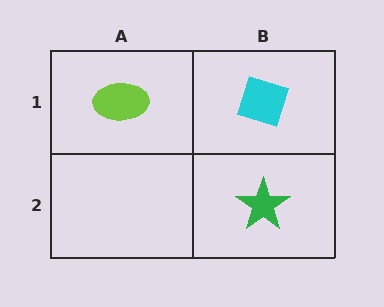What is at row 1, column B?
A cyan diamond.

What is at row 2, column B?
A green star.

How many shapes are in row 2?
1 shape.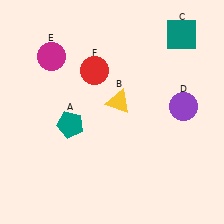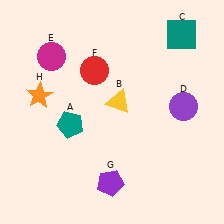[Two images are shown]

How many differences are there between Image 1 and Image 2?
There are 2 differences between the two images.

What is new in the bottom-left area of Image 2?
A purple pentagon (G) was added in the bottom-left area of Image 2.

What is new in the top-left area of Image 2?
An orange star (H) was added in the top-left area of Image 2.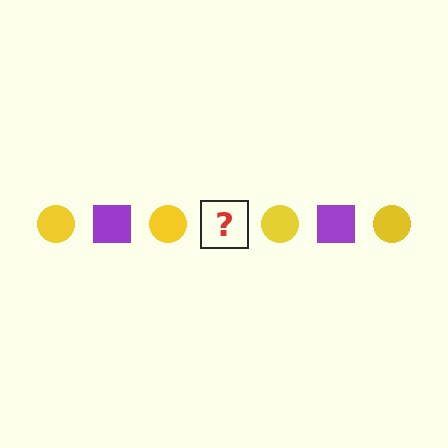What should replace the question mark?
The question mark should be replaced with a purple square.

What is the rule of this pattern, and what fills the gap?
The rule is that the pattern alternates between yellow circle and purple square. The gap should be filled with a purple square.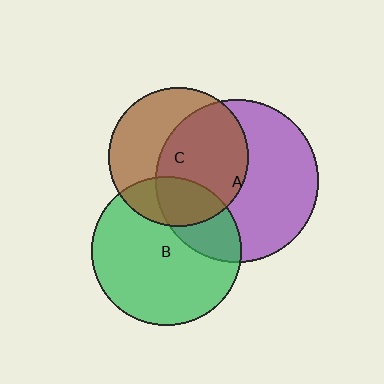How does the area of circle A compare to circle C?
Approximately 1.4 times.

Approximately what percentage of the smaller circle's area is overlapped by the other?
Approximately 25%.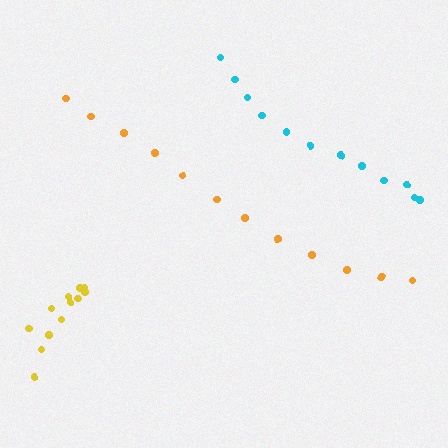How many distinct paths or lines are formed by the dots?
There are 3 distinct paths.